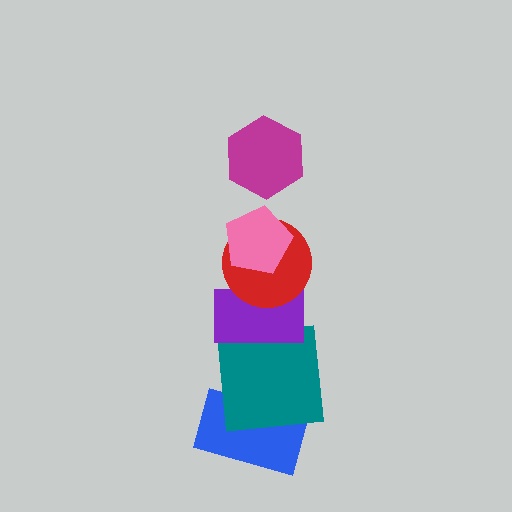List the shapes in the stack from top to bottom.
From top to bottom: the magenta hexagon, the pink pentagon, the red circle, the purple rectangle, the teal square, the blue rectangle.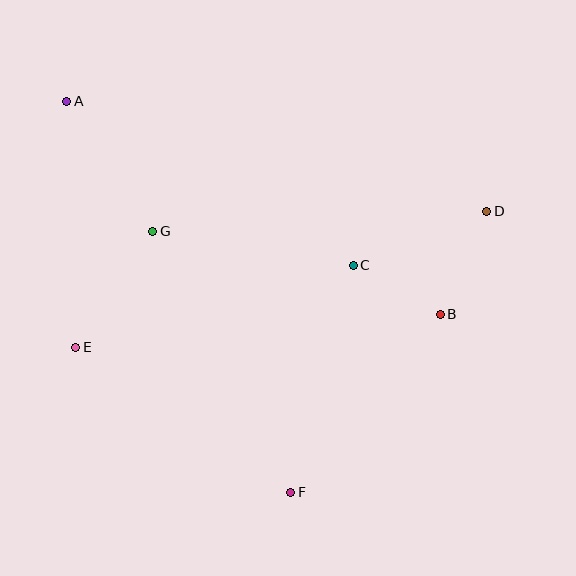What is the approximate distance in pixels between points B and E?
The distance between B and E is approximately 366 pixels.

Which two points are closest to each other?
Points B and C are closest to each other.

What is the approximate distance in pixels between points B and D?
The distance between B and D is approximately 113 pixels.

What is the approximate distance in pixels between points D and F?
The distance between D and F is approximately 343 pixels.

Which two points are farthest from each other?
Points A and F are farthest from each other.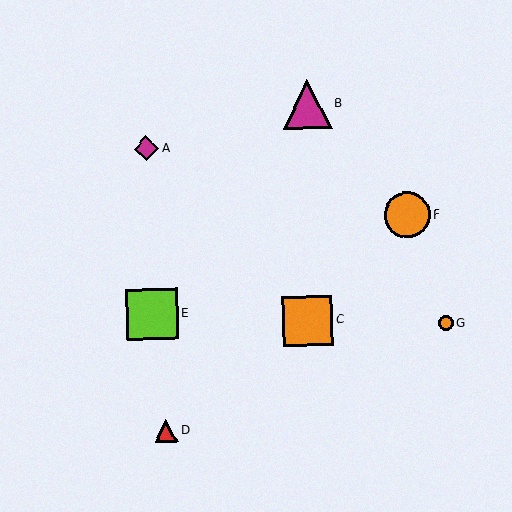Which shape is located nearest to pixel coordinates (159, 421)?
The red triangle (labeled D) at (166, 431) is nearest to that location.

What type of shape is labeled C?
Shape C is an orange square.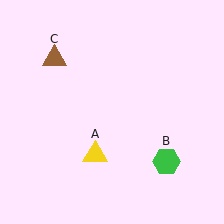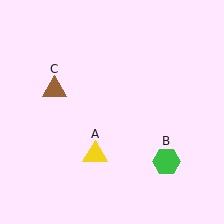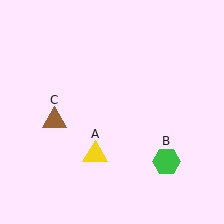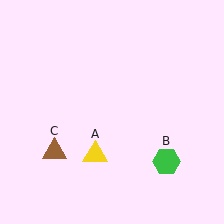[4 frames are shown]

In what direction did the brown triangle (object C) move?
The brown triangle (object C) moved down.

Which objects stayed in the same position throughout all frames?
Yellow triangle (object A) and green hexagon (object B) remained stationary.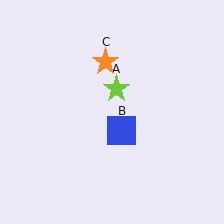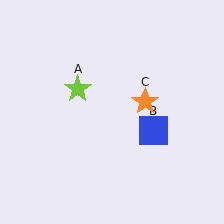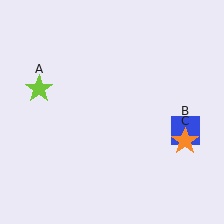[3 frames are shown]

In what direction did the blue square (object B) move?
The blue square (object B) moved right.